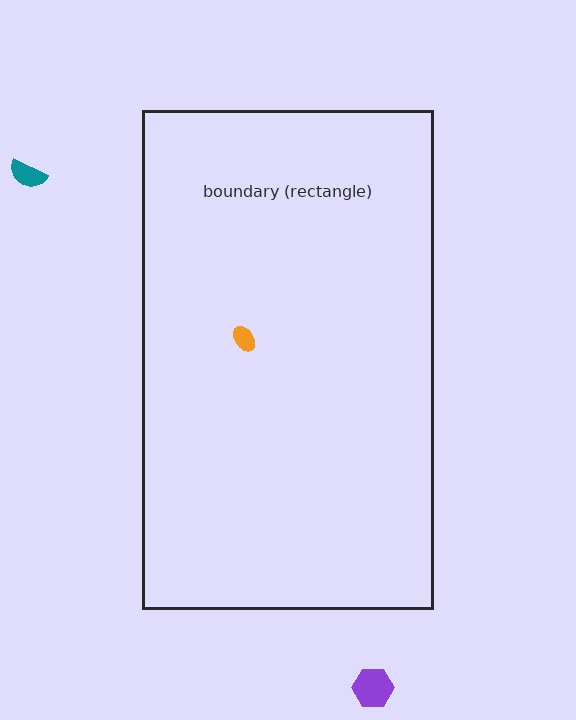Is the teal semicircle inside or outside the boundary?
Outside.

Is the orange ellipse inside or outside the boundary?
Inside.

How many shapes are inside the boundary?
1 inside, 2 outside.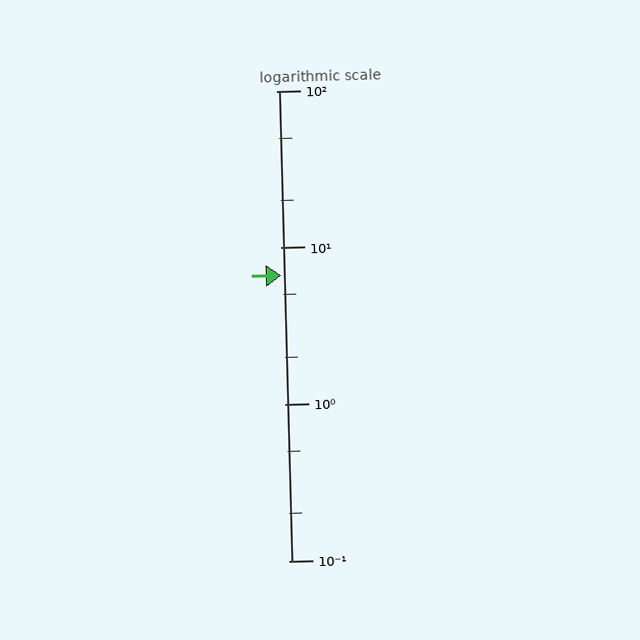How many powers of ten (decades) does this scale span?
The scale spans 3 decades, from 0.1 to 100.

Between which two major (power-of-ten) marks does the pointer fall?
The pointer is between 1 and 10.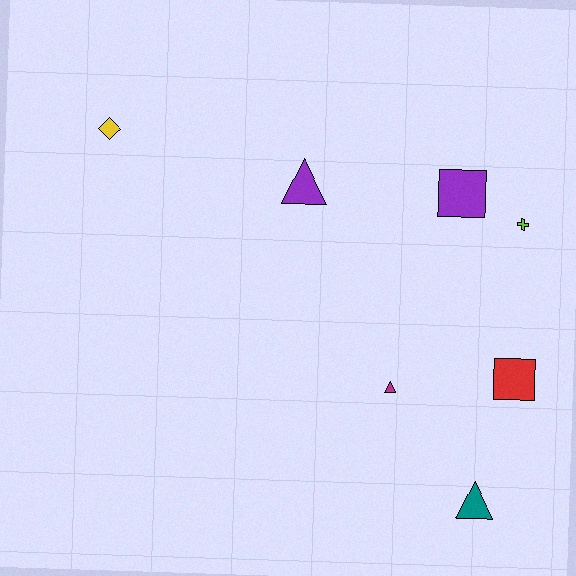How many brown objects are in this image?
There are no brown objects.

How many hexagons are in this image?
There are no hexagons.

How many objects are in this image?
There are 7 objects.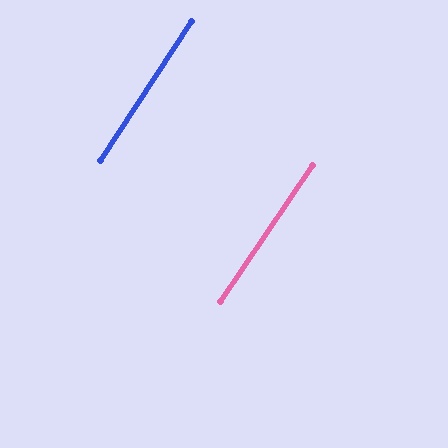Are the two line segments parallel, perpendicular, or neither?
Parallel — their directions differ by only 0.7°.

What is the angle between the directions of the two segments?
Approximately 1 degree.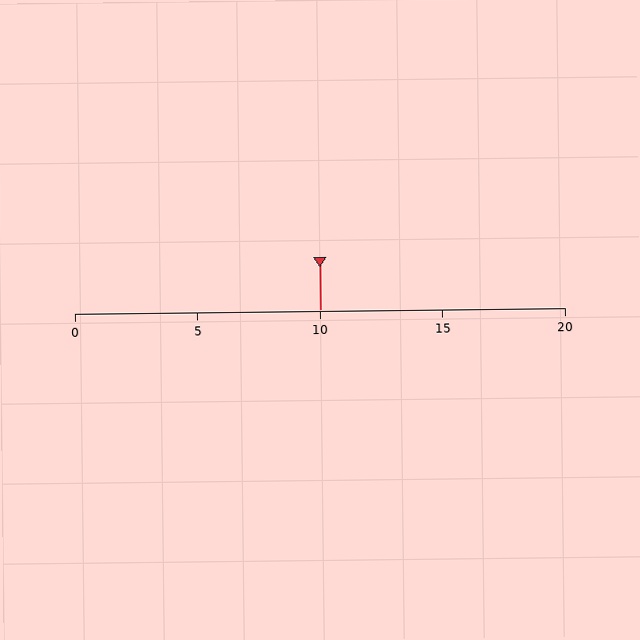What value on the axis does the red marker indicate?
The marker indicates approximately 10.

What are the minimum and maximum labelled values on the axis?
The axis runs from 0 to 20.